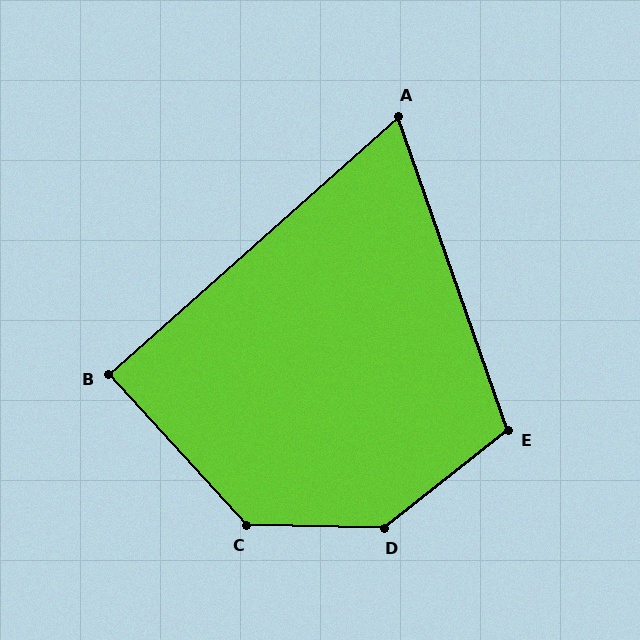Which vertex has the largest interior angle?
D, at approximately 140 degrees.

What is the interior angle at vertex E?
Approximately 109 degrees (obtuse).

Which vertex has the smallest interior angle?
A, at approximately 68 degrees.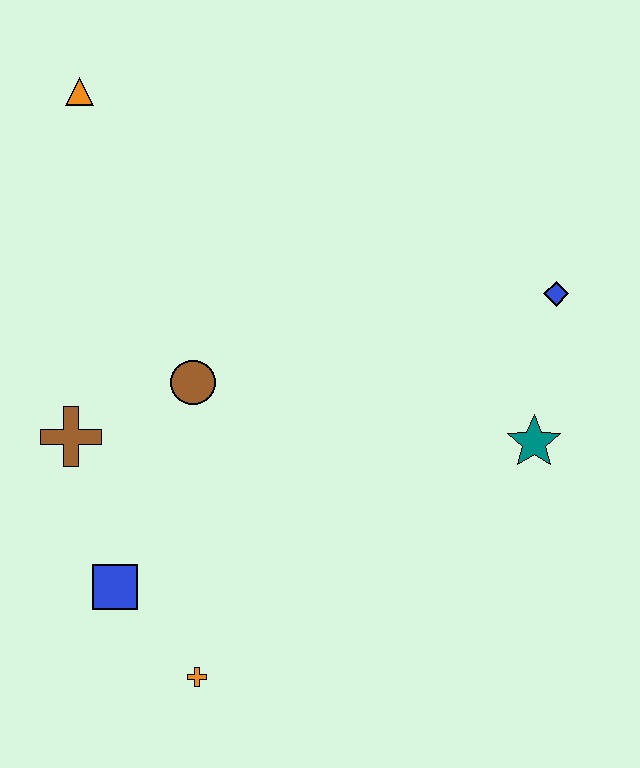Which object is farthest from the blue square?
The blue diamond is farthest from the blue square.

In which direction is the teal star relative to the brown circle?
The teal star is to the right of the brown circle.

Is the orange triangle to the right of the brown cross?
Yes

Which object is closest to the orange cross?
The blue square is closest to the orange cross.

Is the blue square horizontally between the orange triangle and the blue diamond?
Yes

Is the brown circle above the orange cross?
Yes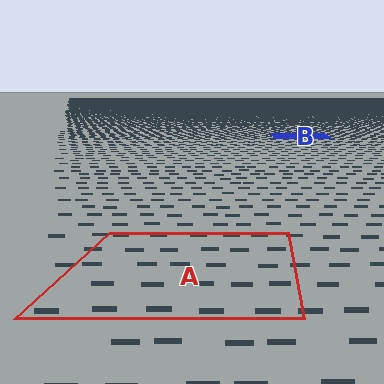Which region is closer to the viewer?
Region A is closer. The texture elements there are larger and more spread out.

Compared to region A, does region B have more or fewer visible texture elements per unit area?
Region B has more texture elements per unit area — they are packed more densely because it is farther away.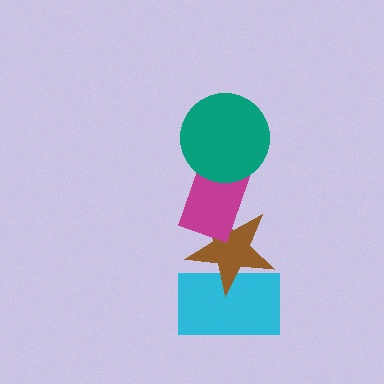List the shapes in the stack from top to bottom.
From top to bottom: the teal circle, the magenta rectangle, the brown star, the cyan rectangle.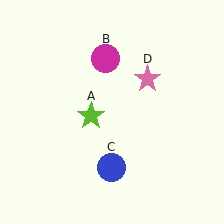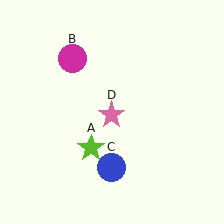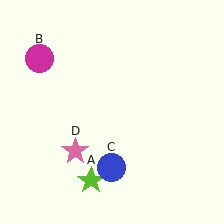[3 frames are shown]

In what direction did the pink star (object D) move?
The pink star (object D) moved down and to the left.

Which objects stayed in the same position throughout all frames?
Blue circle (object C) remained stationary.